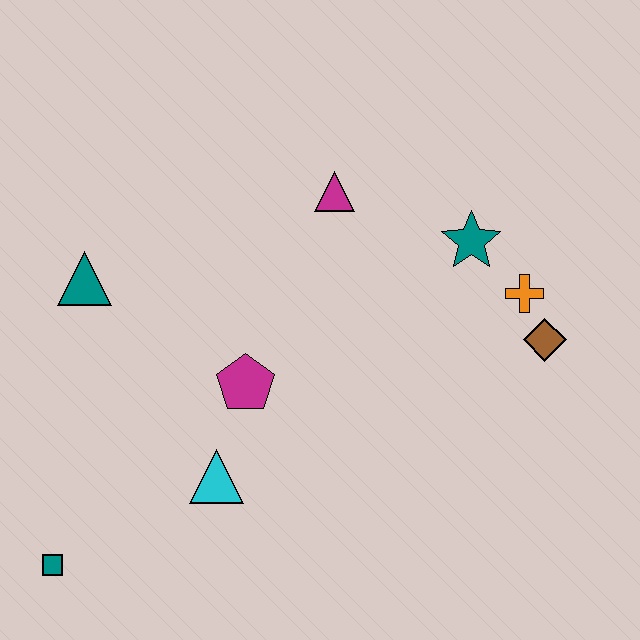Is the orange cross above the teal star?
No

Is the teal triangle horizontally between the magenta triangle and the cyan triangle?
No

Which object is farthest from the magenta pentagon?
The brown diamond is farthest from the magenta pentagon.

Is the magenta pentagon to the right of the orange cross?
No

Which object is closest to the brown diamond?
The orange cross is closest to the brown diamond.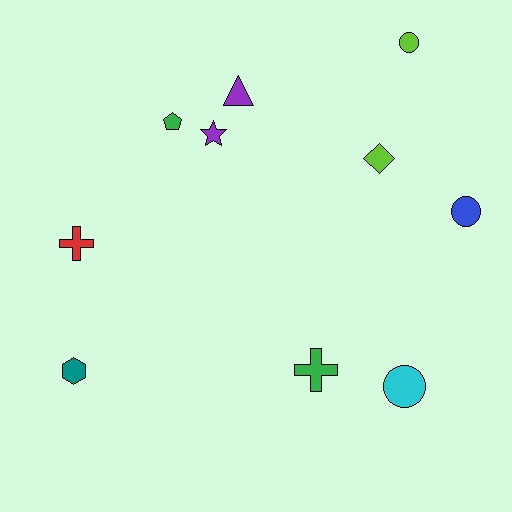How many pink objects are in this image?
There are no pink objects.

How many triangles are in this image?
There is 1 triangle.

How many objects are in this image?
There are 10 objects.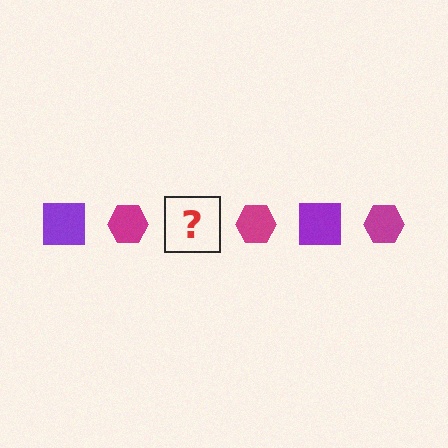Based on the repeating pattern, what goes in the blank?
The blank should be a purple square.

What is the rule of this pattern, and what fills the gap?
The rule is that the pattern alternates between purple square and magenta hexagon. The gap should be filled with a purple square.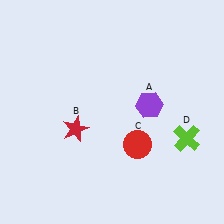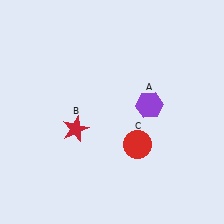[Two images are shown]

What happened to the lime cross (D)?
The lime cross (D) was removed in Image 2. It was in the bottom-right area of Image 1.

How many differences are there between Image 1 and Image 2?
There is 1 difference between the two images.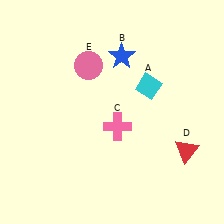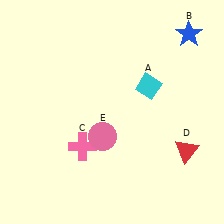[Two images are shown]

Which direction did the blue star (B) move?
The blue star (B) moved right.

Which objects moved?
The objects that moved are: the blue star (B), the pink cross (C), the pink circle (E).